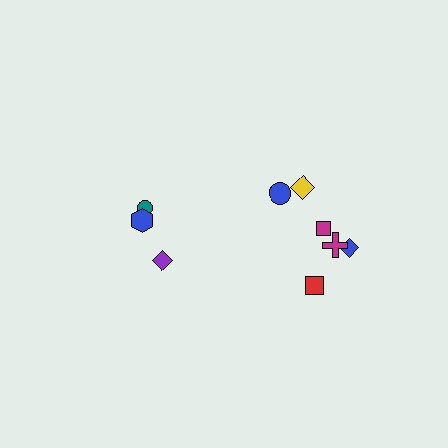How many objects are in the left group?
There are 3 objects.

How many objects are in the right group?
There are 6 objects.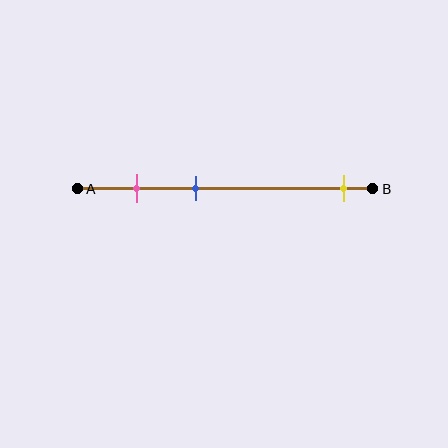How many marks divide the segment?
There are 3 marks dividing the segment.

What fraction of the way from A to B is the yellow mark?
The yellow mark is approximately 90% (0.9) of the way from A to B.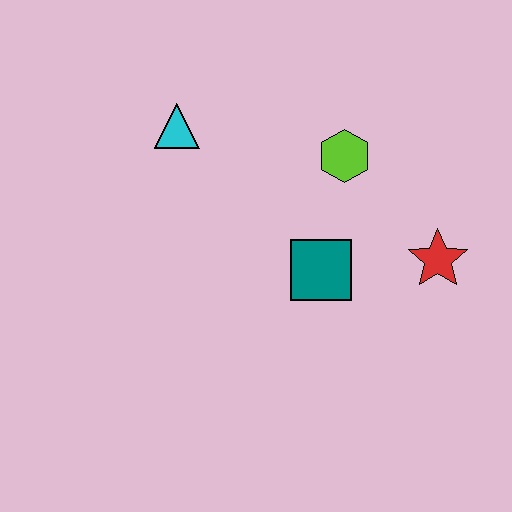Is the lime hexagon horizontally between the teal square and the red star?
Yes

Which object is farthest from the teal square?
The cyan triangle is farthest from the teal square.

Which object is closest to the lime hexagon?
The teal square is closest to the lime hexagon.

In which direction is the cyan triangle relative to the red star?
The cyan triangle is to the left of the red star.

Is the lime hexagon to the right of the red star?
No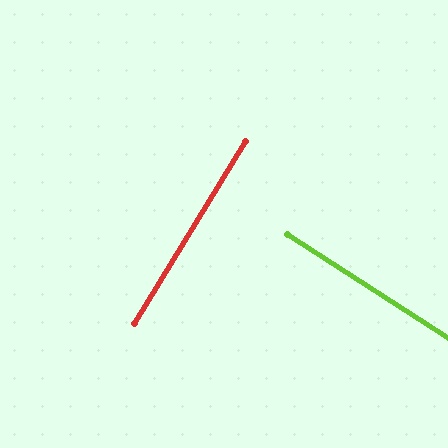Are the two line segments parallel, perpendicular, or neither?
Perpendicular — they meet at approximately 88°.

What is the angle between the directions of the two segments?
Approximately 88 degrees.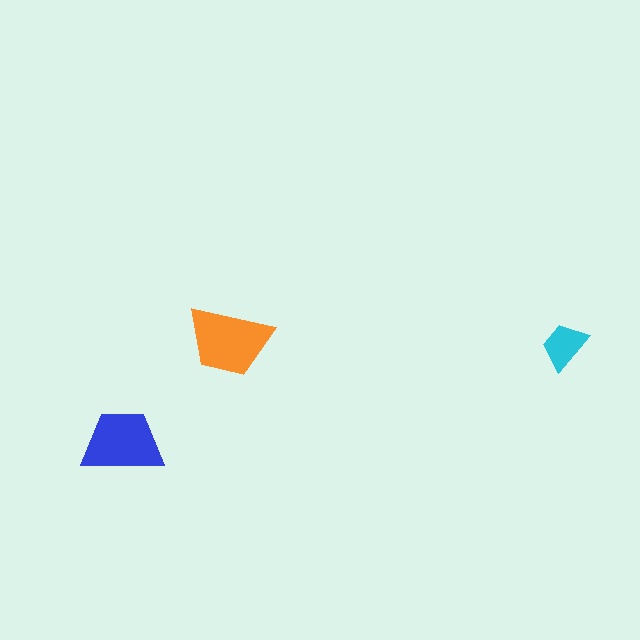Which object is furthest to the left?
The blue trapezoid is leftmost.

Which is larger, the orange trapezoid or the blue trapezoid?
The orange one.